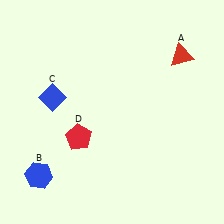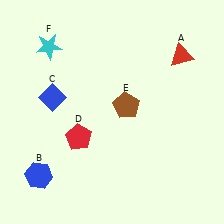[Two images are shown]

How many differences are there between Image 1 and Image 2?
There are 2 differences between the two images.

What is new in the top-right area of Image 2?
A brown pentagon (E) was added in the top-right area of Image 2.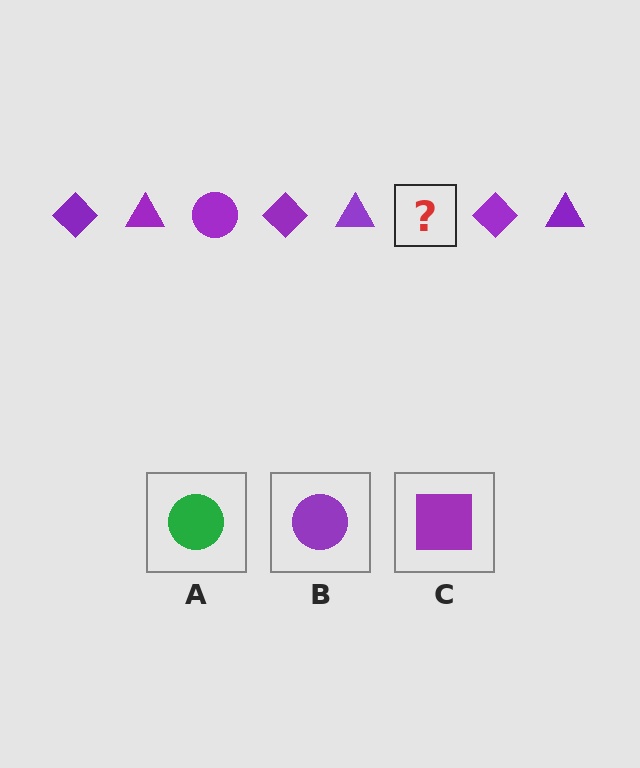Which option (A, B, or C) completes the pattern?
B.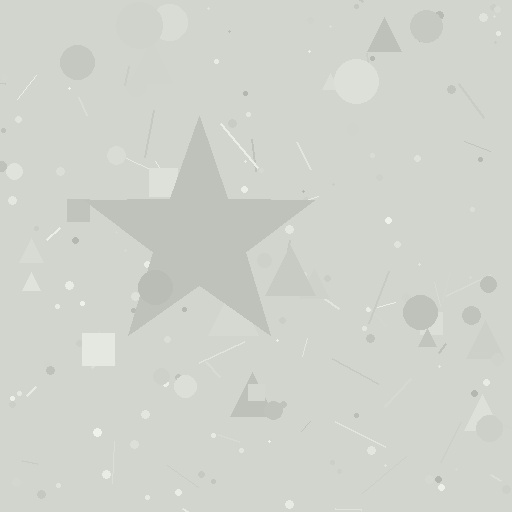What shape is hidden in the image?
A star is hidden in the image.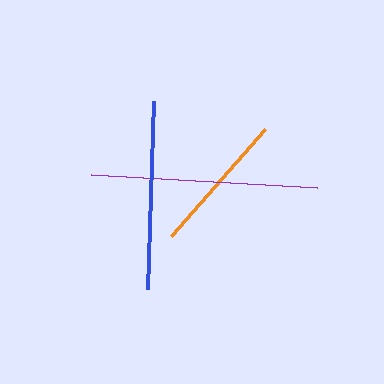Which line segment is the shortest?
The orange line is the shortest at approximately 143 pixels.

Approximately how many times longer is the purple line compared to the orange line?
The purple line is approximately 1.6 times the length of the orange line.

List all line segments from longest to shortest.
From longest to shortest: purple, blue, orange.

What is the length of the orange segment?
The orange segment is approximately 143 pixels long.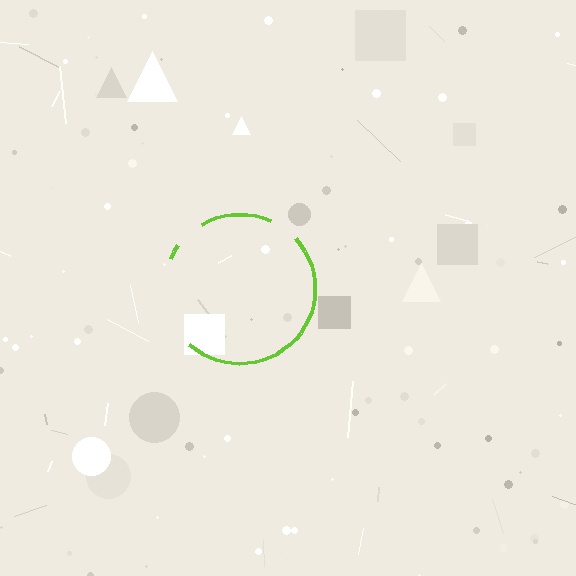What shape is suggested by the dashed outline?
The dashed outline suggests a circle.